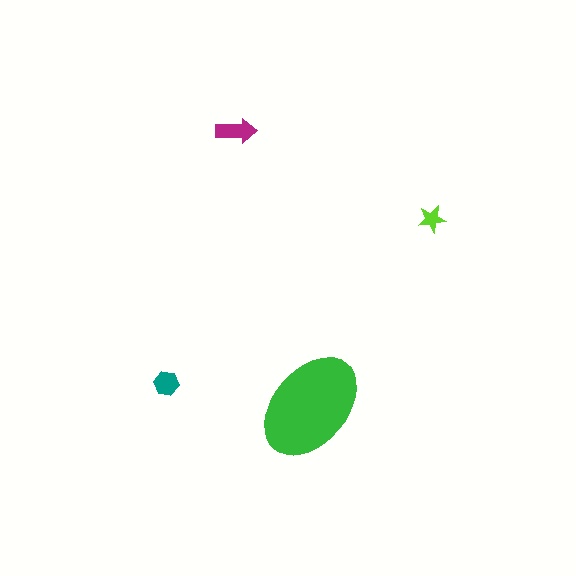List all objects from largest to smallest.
The green ellipse, the magenta arrow, the teal hexagon, the lime star.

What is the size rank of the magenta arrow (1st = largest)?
2nd.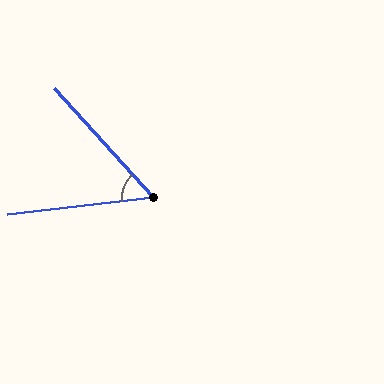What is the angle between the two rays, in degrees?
Approximately 54 degrees.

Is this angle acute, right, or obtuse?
It is acute.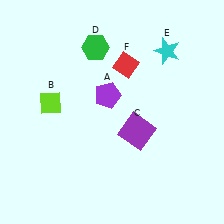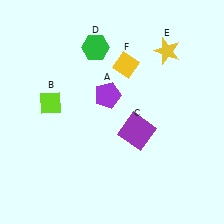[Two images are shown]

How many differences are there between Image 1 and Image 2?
There are 2 differences between the two images.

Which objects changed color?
E changed from cyan to yellow. F changed from red to yellow.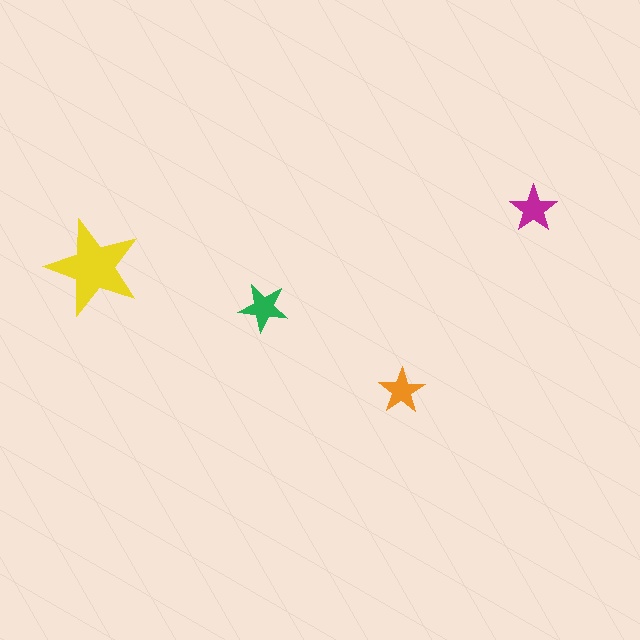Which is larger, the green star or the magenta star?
The green one.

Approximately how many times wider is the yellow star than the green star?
About 2 times wider.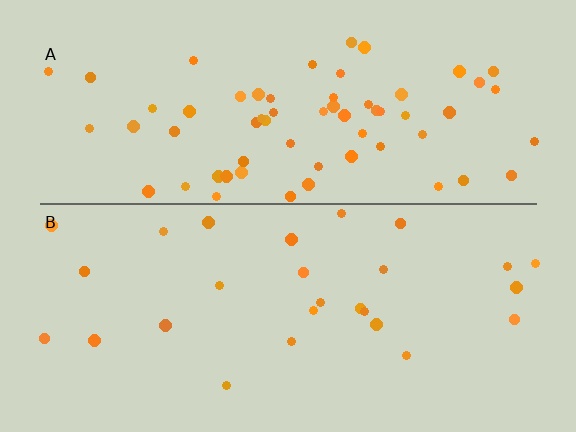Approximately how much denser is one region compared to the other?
Approximately 2.4× — region A over region B.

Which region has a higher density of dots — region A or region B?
A (the top).